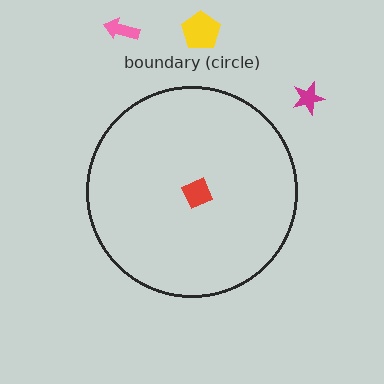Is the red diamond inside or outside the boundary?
Inside.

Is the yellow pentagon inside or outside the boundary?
Outside.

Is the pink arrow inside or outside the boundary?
Outside.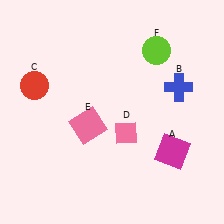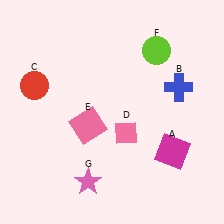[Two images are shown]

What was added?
A pink star (G) was added in Image 2.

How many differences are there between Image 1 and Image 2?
There is 1 difference between the two images.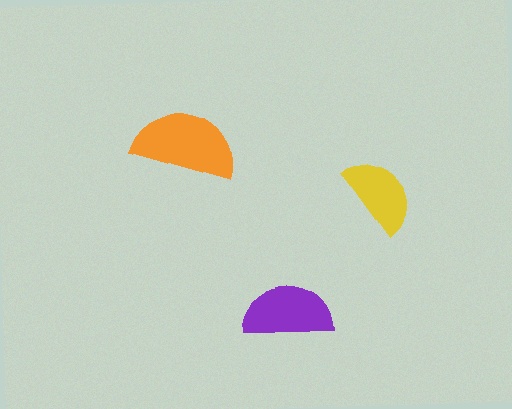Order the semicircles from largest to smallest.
the orange one, the purple one, the yellow one.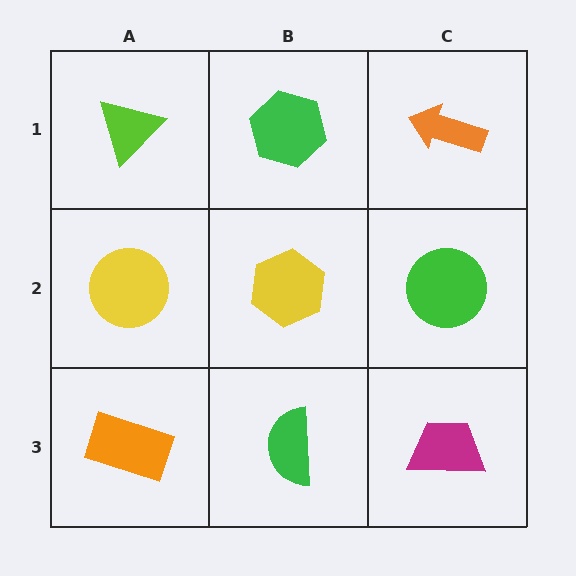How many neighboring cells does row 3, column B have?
3.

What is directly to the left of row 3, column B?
An orange rectangle.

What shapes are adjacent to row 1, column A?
A yellow circle (row 2, column A), a green hexagon (row 1, column B).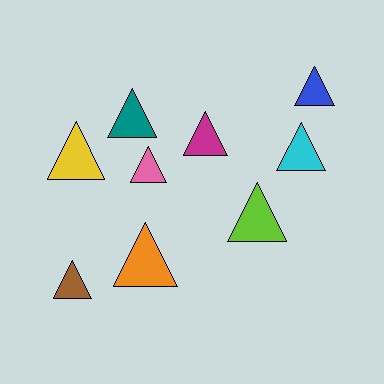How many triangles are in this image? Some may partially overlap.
There are 9 triangles.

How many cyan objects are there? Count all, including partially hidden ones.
There is 1 cyan object.